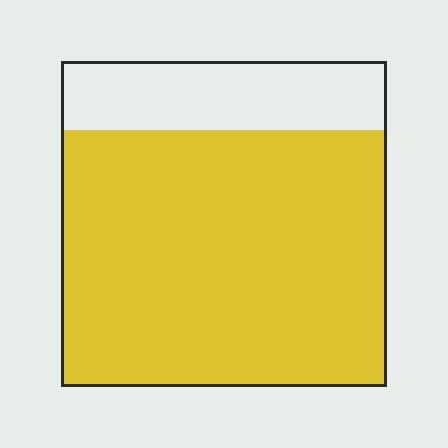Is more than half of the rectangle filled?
Yes.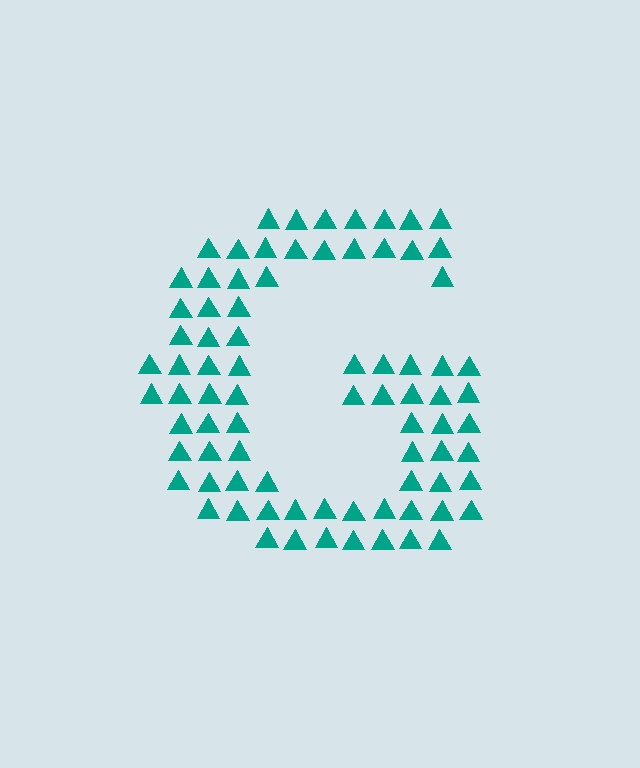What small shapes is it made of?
It is made of small triangles.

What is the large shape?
The large shape is the letter G.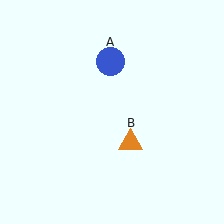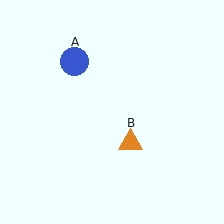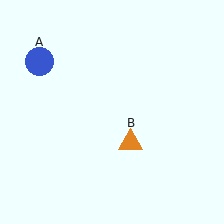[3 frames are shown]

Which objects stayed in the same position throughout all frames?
Orange triangle (object B) remained stationary.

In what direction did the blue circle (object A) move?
The blue circle (object A) moved left.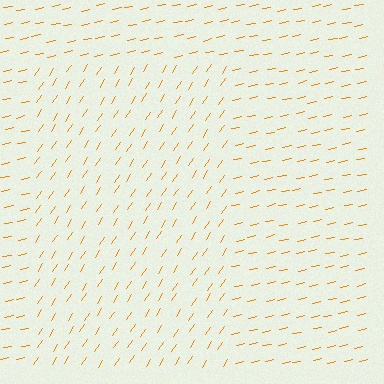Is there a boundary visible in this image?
Yes, there is a texture boundary formed by a change in line orientation.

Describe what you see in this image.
The image is filled with small orange line segments. A rectangle region in the image has lines oriented differently from the surrounding lines, creating a visible texture boundary.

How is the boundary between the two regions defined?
The boundary is defined purely by a change in line orientation (approximately 45 degrees difference). All lines are the same color and thickness.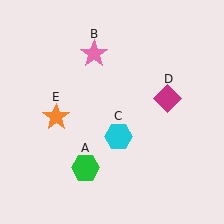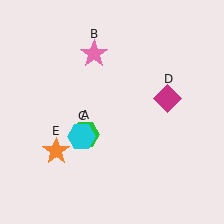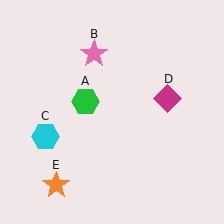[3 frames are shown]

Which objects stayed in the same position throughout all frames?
Pink star (object B) and magenta diamond (object D) remained stationary.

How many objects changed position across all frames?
3 objects changed position: green hexagon (object A), cyan hexagon (object C), orange star (object E).